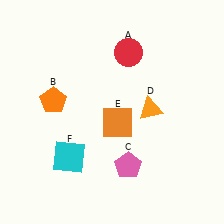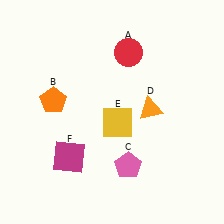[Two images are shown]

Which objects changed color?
E changed from orange to yellow. F changed from cyan to magenta.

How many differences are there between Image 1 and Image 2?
There are 2 differences between the two images.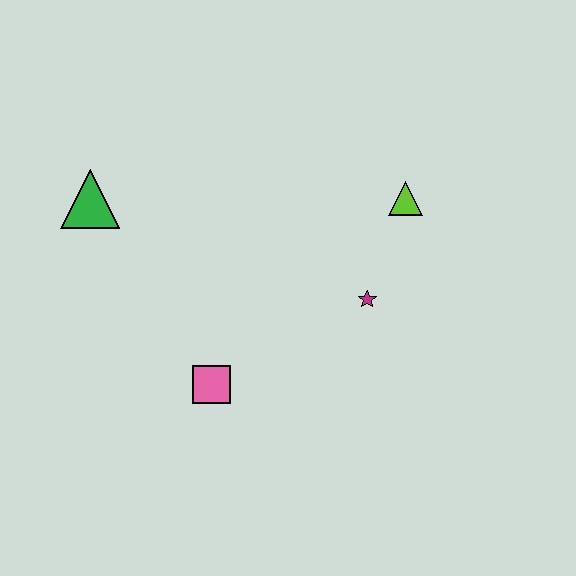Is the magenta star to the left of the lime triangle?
Yes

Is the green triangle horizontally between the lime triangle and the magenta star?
No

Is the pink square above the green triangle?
No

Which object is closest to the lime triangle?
The magenta star is closest to the lime triangle.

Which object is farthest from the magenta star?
The green triangle is farthest from the magenta star.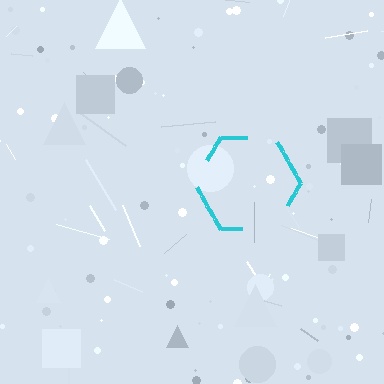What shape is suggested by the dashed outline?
The dashed outline suggests a hexagon.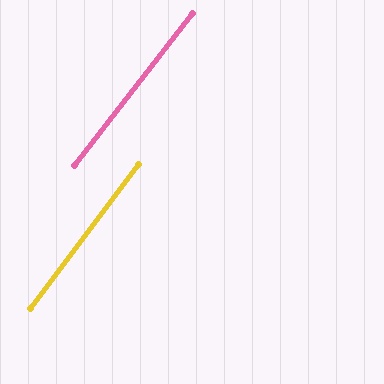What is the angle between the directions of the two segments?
Approximately 1 degree.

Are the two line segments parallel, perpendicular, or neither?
Parallel — their directions differ by only 0.8°.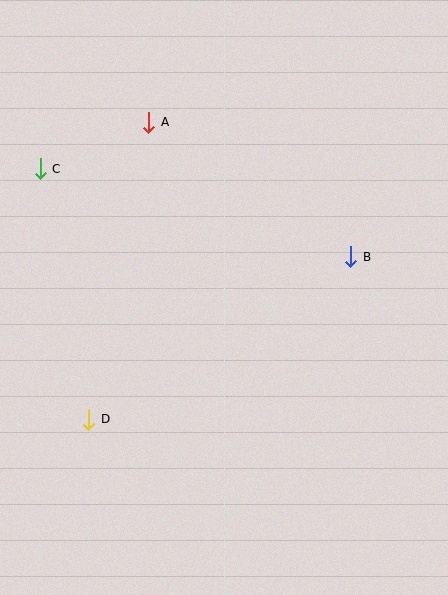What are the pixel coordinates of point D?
Point D is at (89, 419).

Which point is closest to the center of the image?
Point B at (351, 257) is closest to the center.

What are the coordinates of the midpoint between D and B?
The midpoint between D and B is at (220, 338).